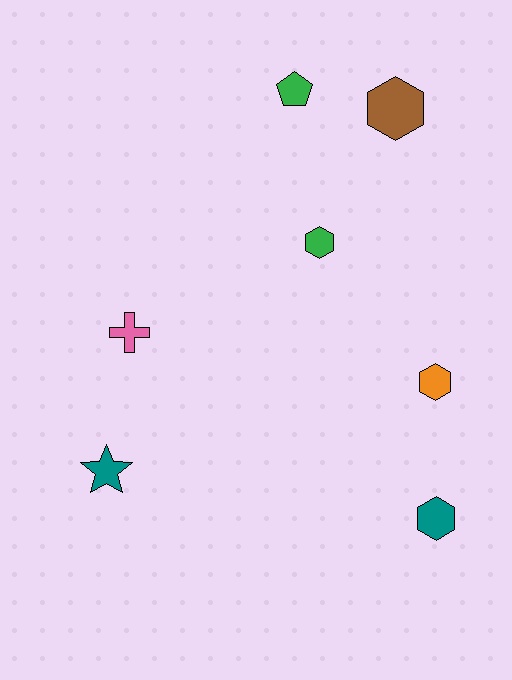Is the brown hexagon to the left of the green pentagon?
No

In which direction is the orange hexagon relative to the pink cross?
The orange hexagon is to the right of the pink cross.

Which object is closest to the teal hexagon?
The orange hexagon is closest to the teal hexagon.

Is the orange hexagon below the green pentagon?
Yes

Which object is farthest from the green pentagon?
The teal hexagon is farthest from the green pentagon.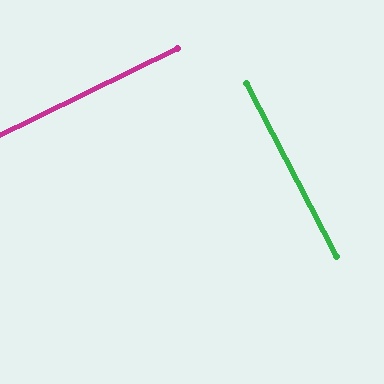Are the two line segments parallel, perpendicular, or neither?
Perpendicular — they meet at approximately 89°.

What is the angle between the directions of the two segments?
Approximately 89 degrees.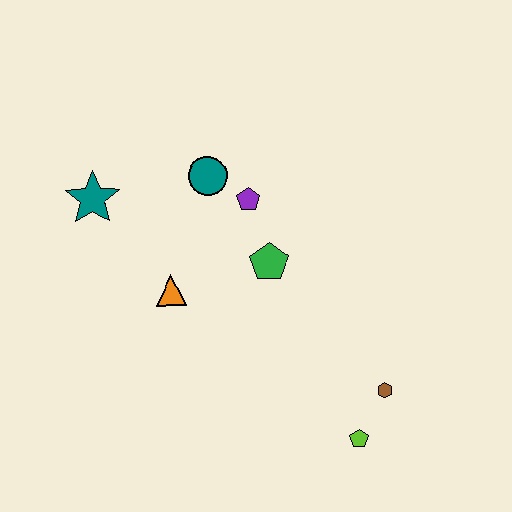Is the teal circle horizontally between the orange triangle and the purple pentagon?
Yes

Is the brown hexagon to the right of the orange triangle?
Yes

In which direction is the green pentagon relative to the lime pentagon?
The green pentagon is above the lime pentagon.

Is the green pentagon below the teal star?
Yes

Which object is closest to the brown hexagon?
The lime pentagon is closest to the brown hexagon.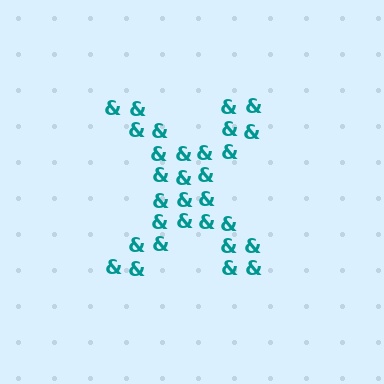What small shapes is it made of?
It is made of small ampersands.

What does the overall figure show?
The overall figure shows the letter X.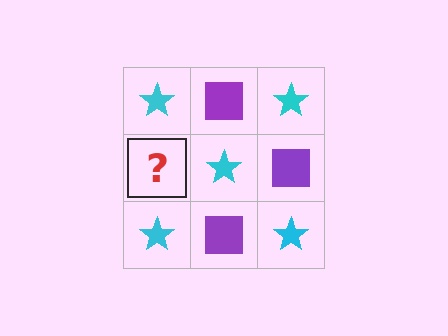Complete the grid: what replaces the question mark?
The question mark should be replaced with a purple square.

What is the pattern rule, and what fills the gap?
The rule is that it alternates cyan star and purple square in a checkerboard pattern. The gap should be filled with a purple square.